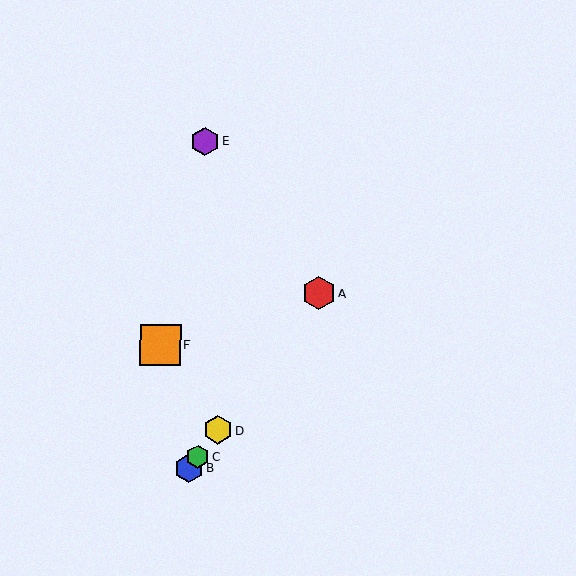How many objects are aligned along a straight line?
4 objects (A, B, C, D) are aligned along a straight line.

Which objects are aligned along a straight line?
Objects A, B, C, D are aligned along a straight line.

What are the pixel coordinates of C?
Object C is at (198, 457).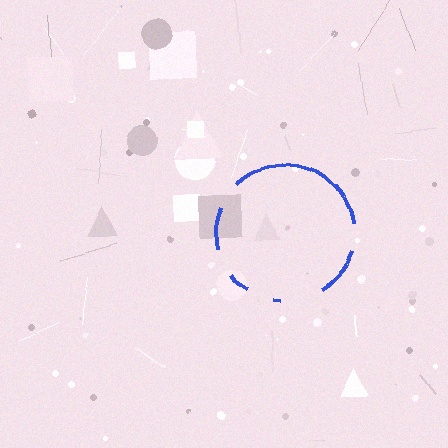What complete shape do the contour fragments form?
The contour fragments form a circle.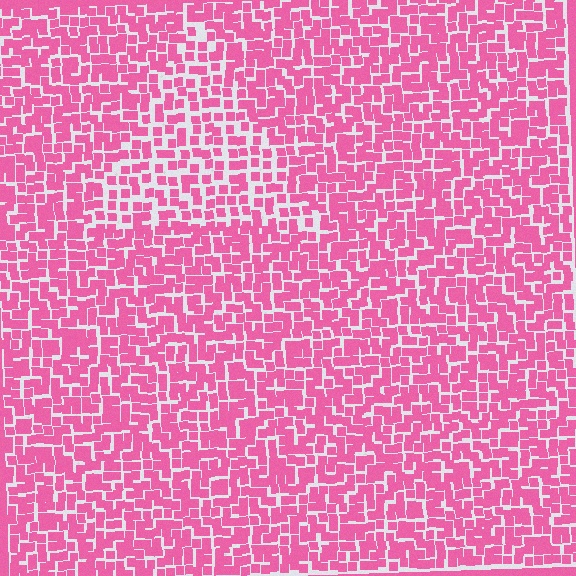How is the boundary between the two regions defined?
The boundary is defined by a change in element density (approximately 1.6x ratio). All elements are the same color, size, and shape.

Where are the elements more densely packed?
The elements are more densely packed outside the triangle boundary.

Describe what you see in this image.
The image contains small pink elements arranged at two different densities. A triangle-shaped region is visible where the elements are less densely packed than the surrounding area.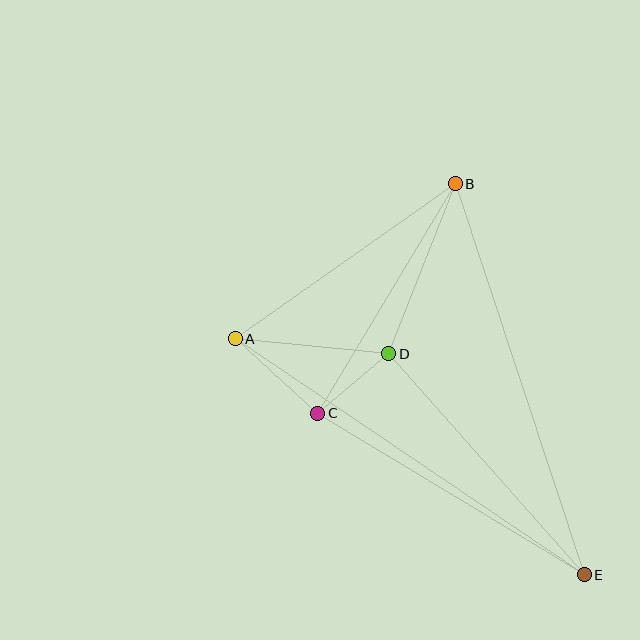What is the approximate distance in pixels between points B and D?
The distance between B and D is approximately 183 pixels.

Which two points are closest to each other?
Points C and D are closest to each other.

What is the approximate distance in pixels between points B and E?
The distance between B and E is approximately 412 pixels.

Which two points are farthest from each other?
Points A and E are farthest from each other.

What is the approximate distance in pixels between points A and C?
The distance between A and C is approximately 111 pixels.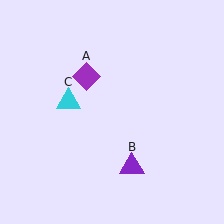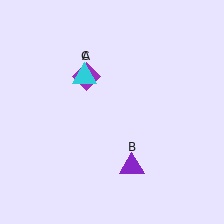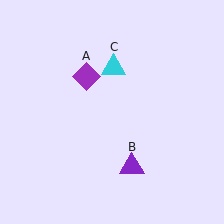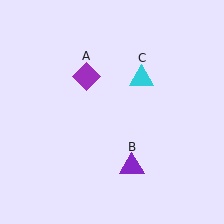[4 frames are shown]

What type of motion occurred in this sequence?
The cyan triangle (object C) rotated clockwise around the center of the scene.